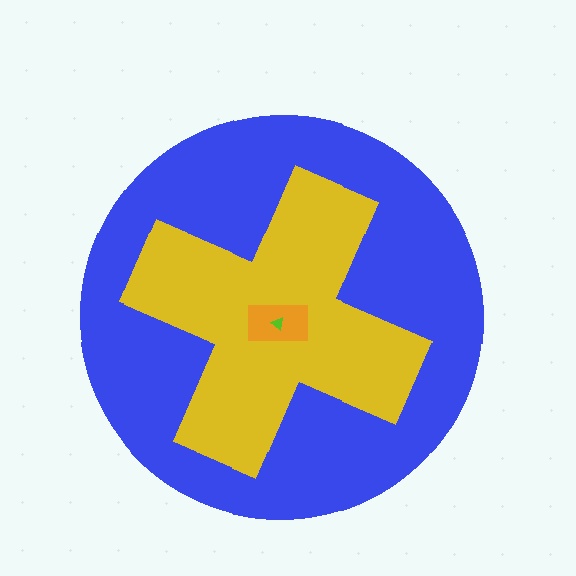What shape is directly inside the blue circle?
The yellow cross.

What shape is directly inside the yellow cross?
The orange rectangle.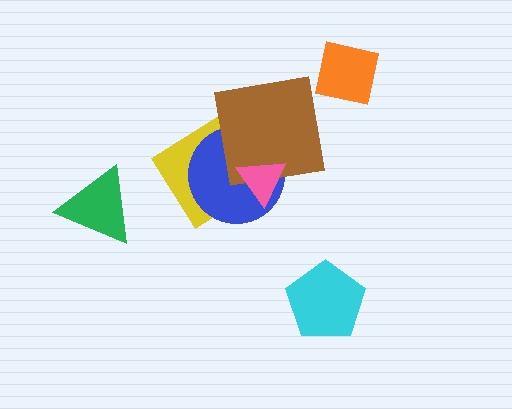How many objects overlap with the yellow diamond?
3 objects overlap with the yellow diamond.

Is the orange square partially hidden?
No, no other shape covers it.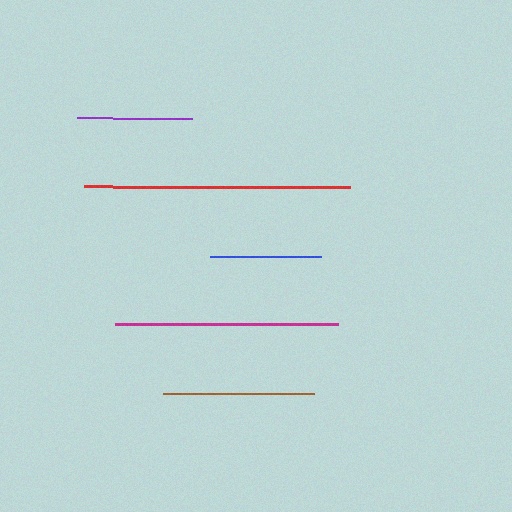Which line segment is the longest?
The red line is the longest at approximately 267 pixels.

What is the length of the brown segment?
The brown segment is approximately 151 pixels long.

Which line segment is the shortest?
The blue line is the shortest at approximately 111 pixels.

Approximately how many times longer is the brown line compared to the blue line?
The brown line is approximately 1.4 times the length of the blue line.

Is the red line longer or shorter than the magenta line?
The red line is longer than the magenta line.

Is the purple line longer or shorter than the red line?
The red line is longer than the purple line.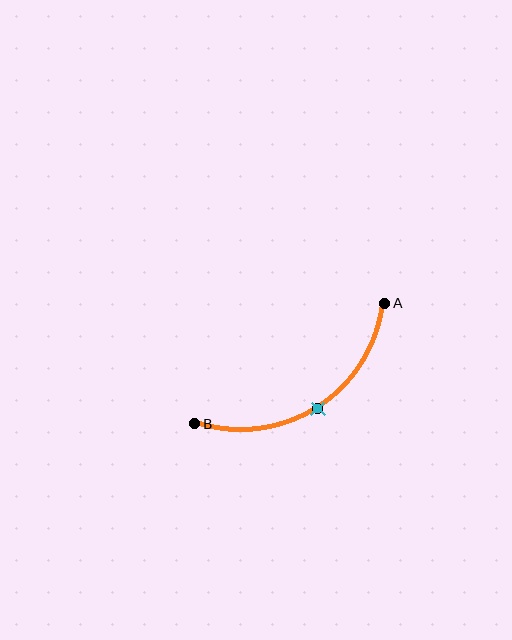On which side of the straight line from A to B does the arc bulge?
The arc bulges below the straight line connecting A and B.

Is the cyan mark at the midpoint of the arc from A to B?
Yes. The cyan mark lies on the arc at equal arc-length from both A and B — it is the arc midpoint.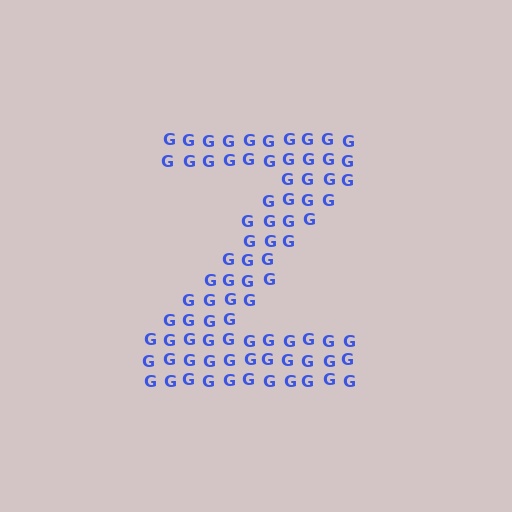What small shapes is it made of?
It is made of small letter G's.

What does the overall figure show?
The overall figure shows the letter Z.